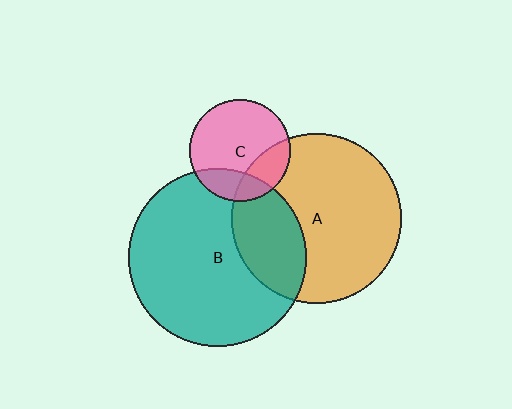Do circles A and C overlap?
Yes.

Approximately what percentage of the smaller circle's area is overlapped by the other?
Approximately 25%.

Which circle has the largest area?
Circle B (teal).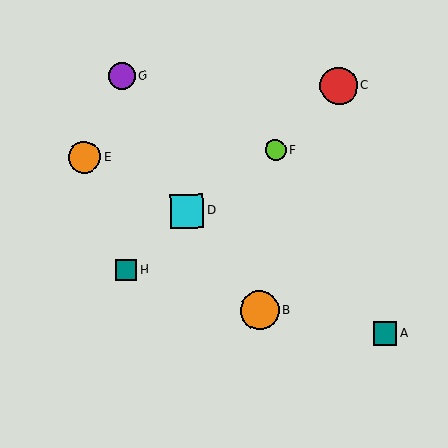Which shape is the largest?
The orange circle (labeled B) is the largest.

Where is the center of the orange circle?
The center of the orange circle is at (259, 310).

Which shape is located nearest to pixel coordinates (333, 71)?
The red circle (labeled C) at (339, 86) is nearest to that location.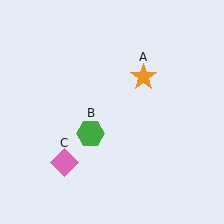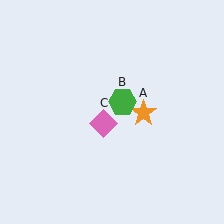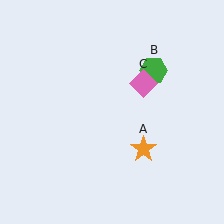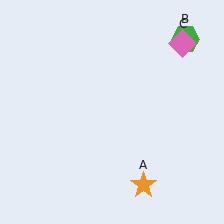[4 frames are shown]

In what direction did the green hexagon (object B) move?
The green hexagon (object B) moved up and to the right.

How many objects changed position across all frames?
3 objects changed position: orange star (object A), green hexagon (object B), pink diamond (object C).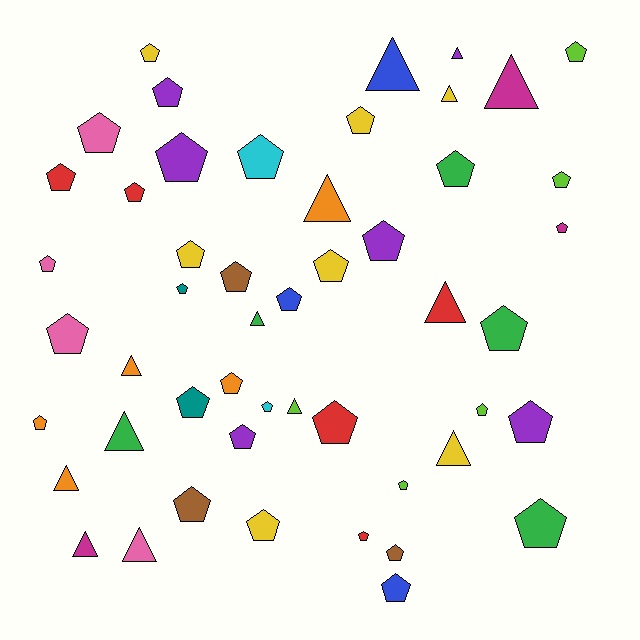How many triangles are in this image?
There are 14 triangles.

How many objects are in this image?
There are 50 objects.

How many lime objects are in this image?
There are 5 lime objects.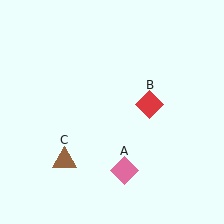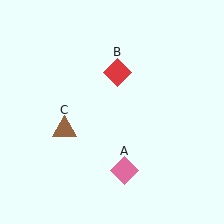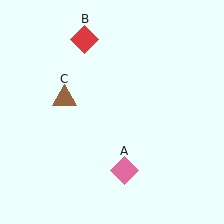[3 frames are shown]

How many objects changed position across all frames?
2 objects changed position: red diamond (object B), brown triangle (object C).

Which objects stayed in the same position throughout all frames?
Pink diamond (object A) remained stationary.